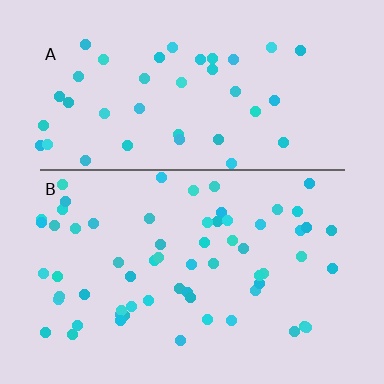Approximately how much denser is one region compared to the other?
Approximately 1.5× — region B over region A.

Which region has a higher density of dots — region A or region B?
B (the bottom).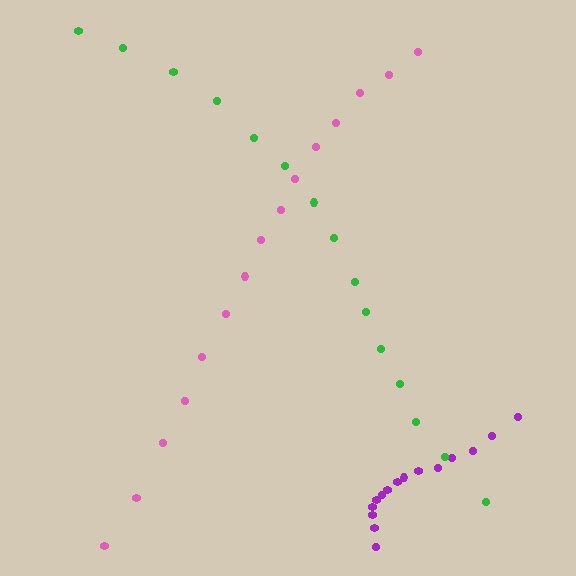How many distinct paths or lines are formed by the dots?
There are 3 distinct paths.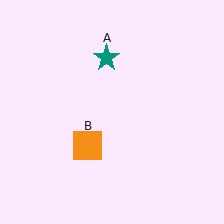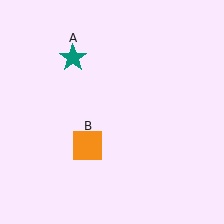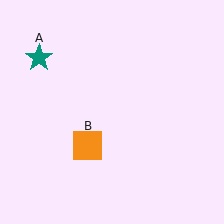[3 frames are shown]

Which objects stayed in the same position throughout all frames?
Orange square (object B) remained stationary.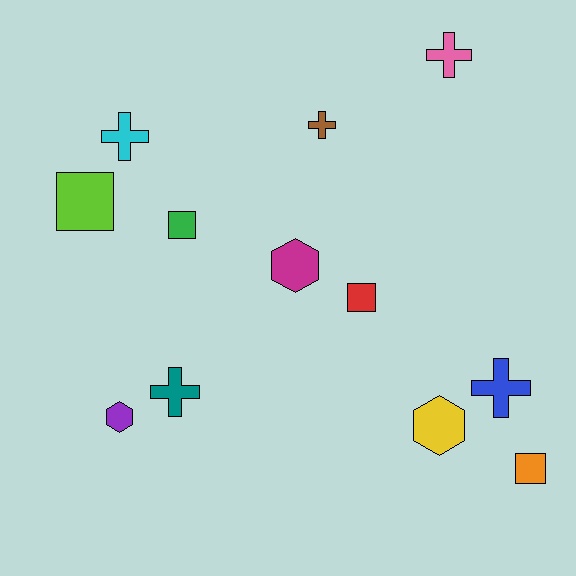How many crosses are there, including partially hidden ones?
There are 5 crosses.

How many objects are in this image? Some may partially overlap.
There are 12 objects.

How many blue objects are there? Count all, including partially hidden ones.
There is 1 blue object.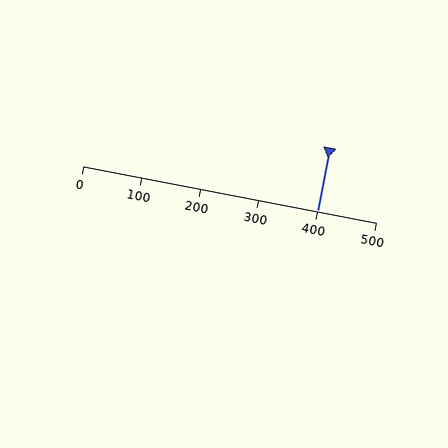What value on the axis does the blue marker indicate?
The marker indicates approximately 400.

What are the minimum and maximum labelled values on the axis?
The axis runs from 0 to 500.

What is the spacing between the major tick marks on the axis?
The major ticks are spaced 100 apart.